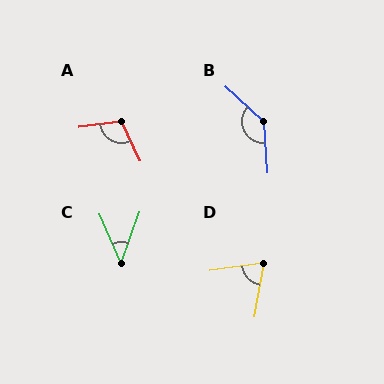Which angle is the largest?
B, at approximately 136 degrees.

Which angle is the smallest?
C, at approximately 43 degrees.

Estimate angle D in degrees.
Approximately 73 degrees.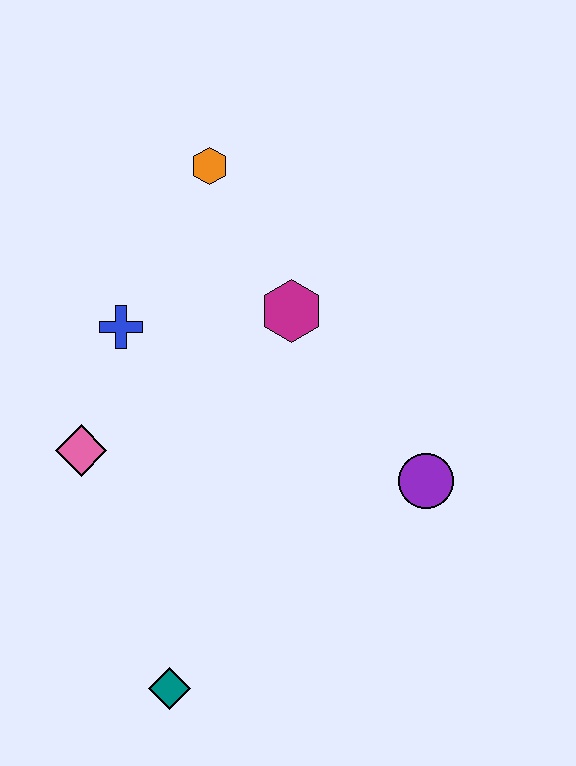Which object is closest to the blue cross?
The pink diamond is closest to the blue cross.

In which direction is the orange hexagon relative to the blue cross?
The orange hexagon is above the blue cross.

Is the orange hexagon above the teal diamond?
Yes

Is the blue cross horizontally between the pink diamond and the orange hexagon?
Yes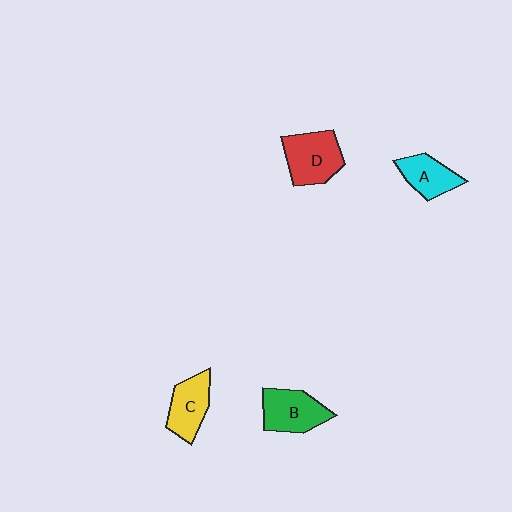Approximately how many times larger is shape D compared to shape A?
Approximately 1.4 times.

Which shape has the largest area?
Shape D (red).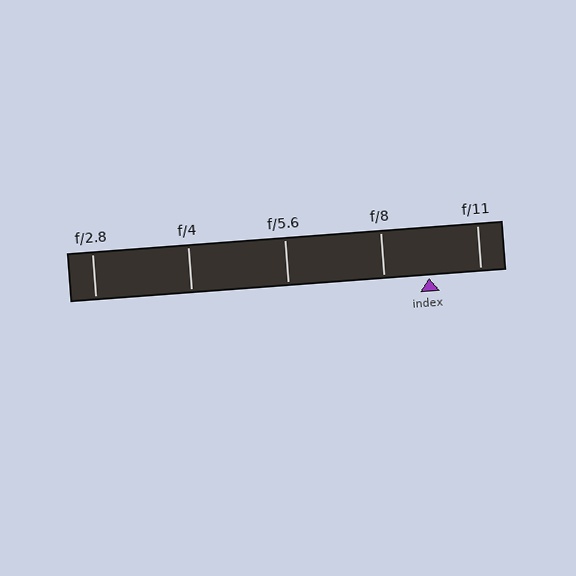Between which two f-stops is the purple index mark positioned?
The index mark is between f/8 and f/11.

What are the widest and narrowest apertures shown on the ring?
The widest aperture shown is f/2.8 and the narrowest is f/11.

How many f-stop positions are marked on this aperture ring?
There are 5 f-stop positions marked.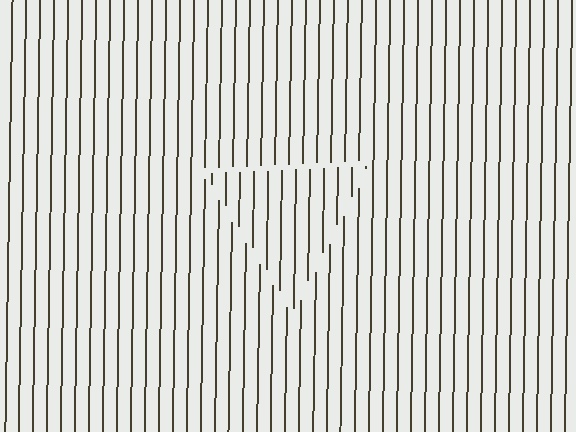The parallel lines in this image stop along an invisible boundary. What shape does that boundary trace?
An illusory triangle. The interior of the shape contains the same grating, shifted by half a period — the contour is defined by the phase discontinuity where line-ends from the inner and outer gratings abut.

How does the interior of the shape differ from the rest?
The interior of the shape contains the same grating, shifted by half a period — the contour is defined by the phase discontinuity where line-ends from the inner and outer gratings abut.